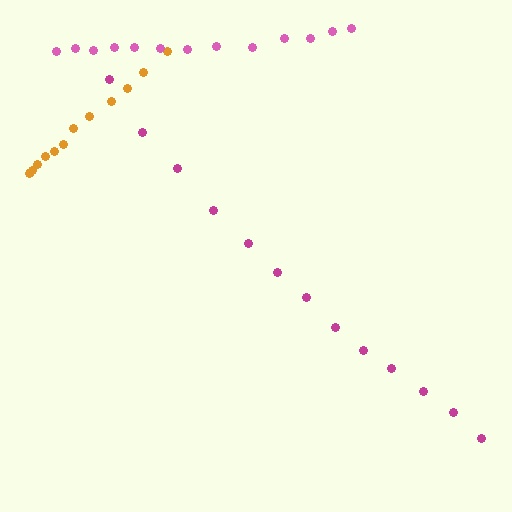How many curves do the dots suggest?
There are 3 distinct paths.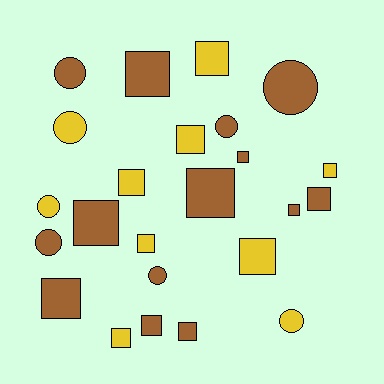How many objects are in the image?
There are 24 objects.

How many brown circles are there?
There are 5 brown circles.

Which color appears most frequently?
Brown, with 14 objects.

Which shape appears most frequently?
Square, with 16 objects.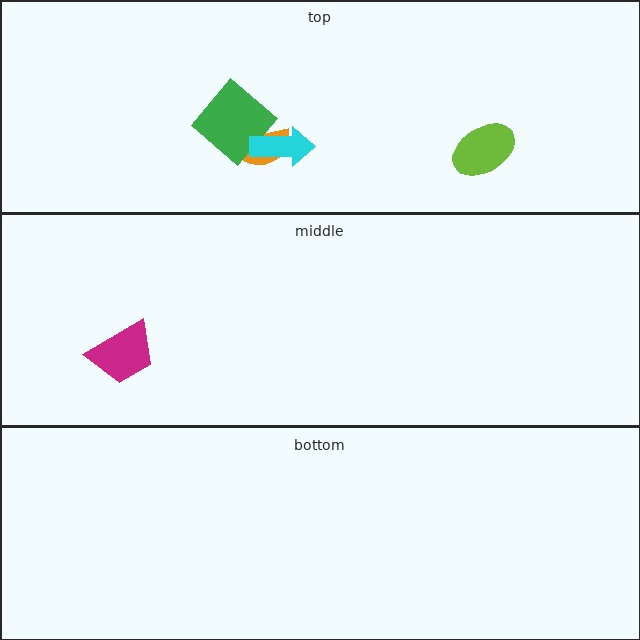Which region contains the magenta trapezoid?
The middle region.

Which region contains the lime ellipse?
The top region.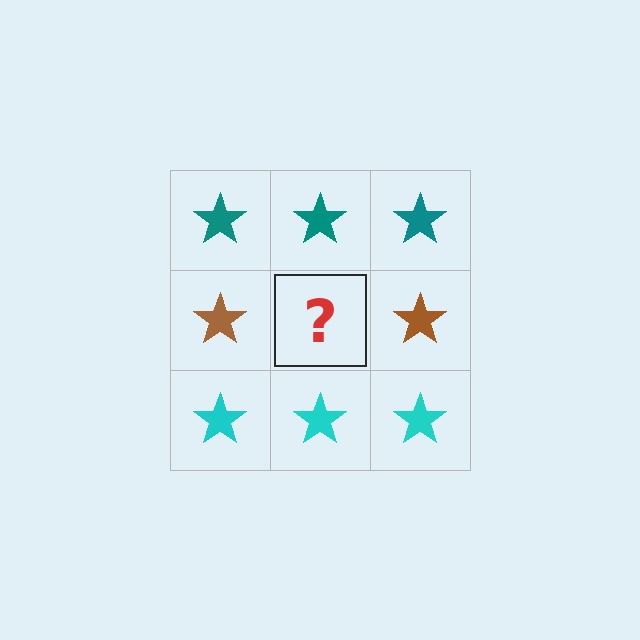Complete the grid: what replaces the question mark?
The question mark should be replaced with a brown star.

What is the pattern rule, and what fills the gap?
The rule is that each row has a consistent color. The gap should be filled with a brown star.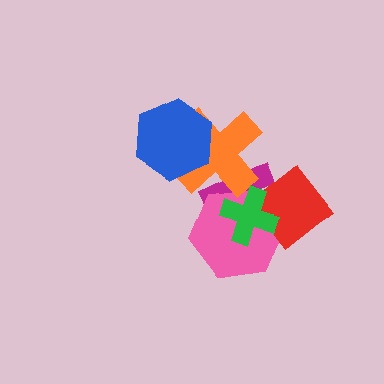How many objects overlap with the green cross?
3 objects overlap with the green cross.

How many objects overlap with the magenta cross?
4 objects overlap with the magenta cross.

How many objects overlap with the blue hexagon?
1 object overlaps with the blue hexagon.